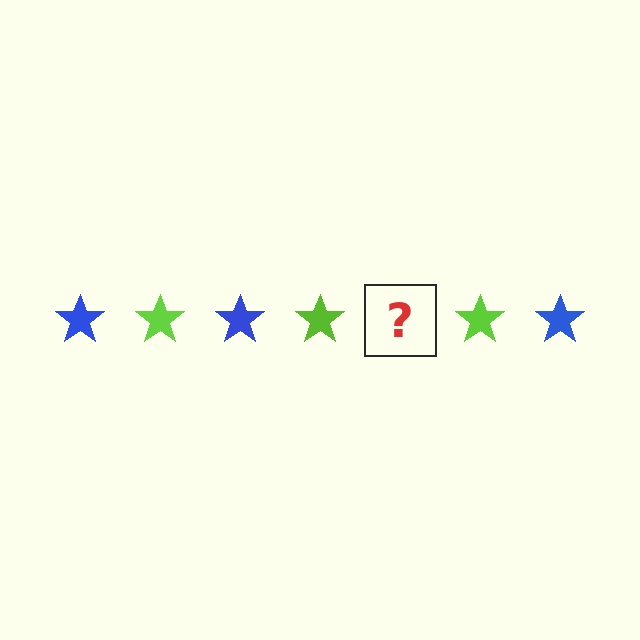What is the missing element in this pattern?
The missing element is a blue star.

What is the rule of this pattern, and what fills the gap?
The rule is that the pattern cycles through blue, lime stars. The gap should be filled with a blue star.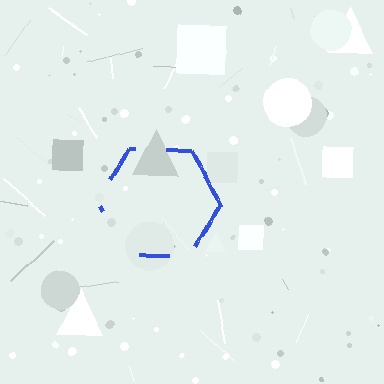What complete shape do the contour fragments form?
The contour fragments form a hexagon.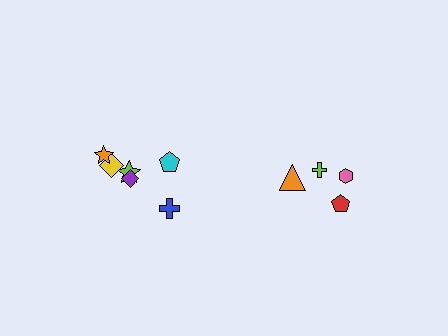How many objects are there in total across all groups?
There are 10 objects.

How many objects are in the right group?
There are 4 objects.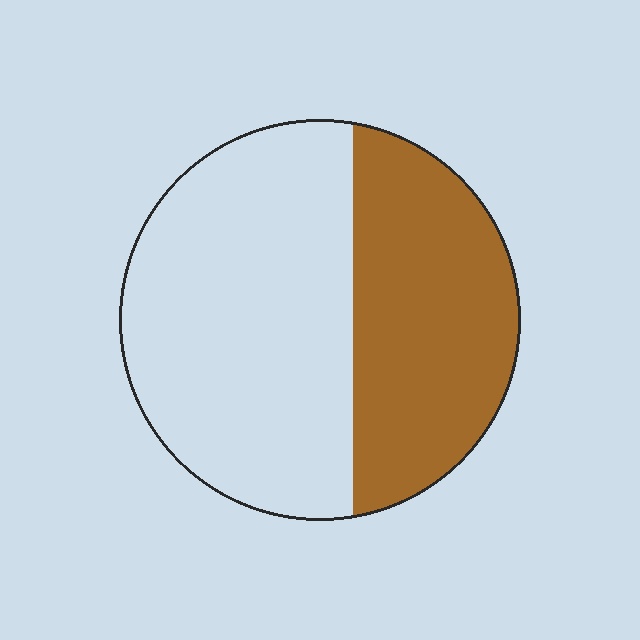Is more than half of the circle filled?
No.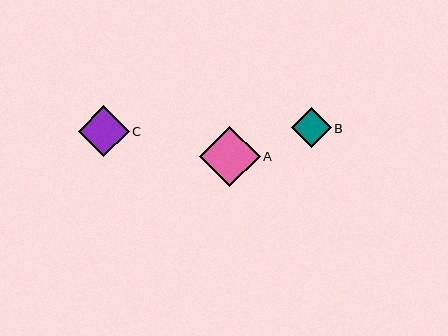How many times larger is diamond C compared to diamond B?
Diamond C is approximately 1.3 times the size of diamond B.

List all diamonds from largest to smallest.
From largest to smallest: A, C, B.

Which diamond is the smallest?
Diamond B is the smallest with a size of approximately 39 pixels.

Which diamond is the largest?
Diamond A is the largest with a size of approximately 60 pixels.